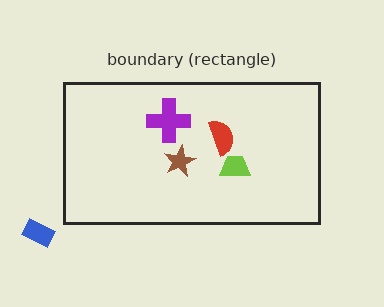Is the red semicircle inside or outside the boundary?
Inside.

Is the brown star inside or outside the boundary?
Inside.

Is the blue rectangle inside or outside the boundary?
Outside.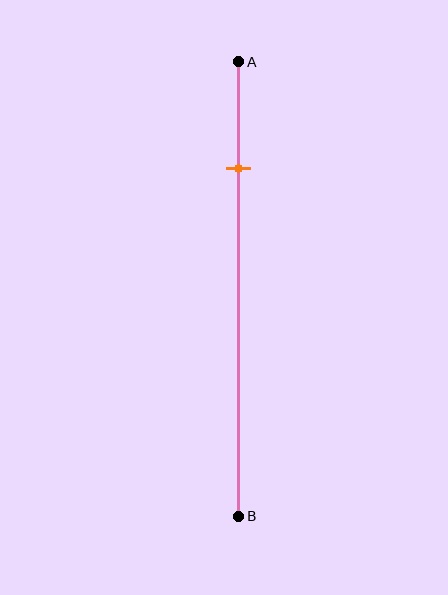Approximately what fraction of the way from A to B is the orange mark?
The orange mark is approximately 25% of the way from A to B.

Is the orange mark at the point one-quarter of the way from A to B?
Yes, the mark is approximately at the one-quarter point.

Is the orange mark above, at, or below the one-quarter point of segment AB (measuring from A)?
The orange mark is approximately at the one-quarter point of segment AB.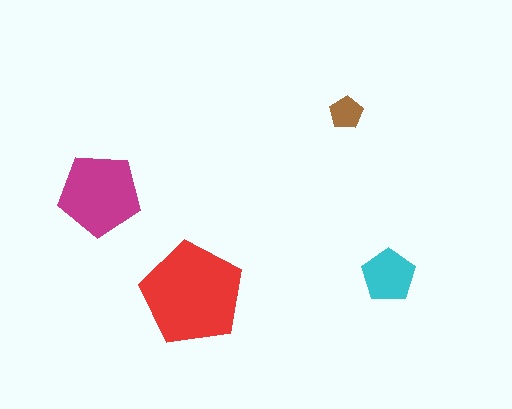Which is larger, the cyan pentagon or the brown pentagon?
The cyan one.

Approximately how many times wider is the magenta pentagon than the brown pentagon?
About 2.5 times wider.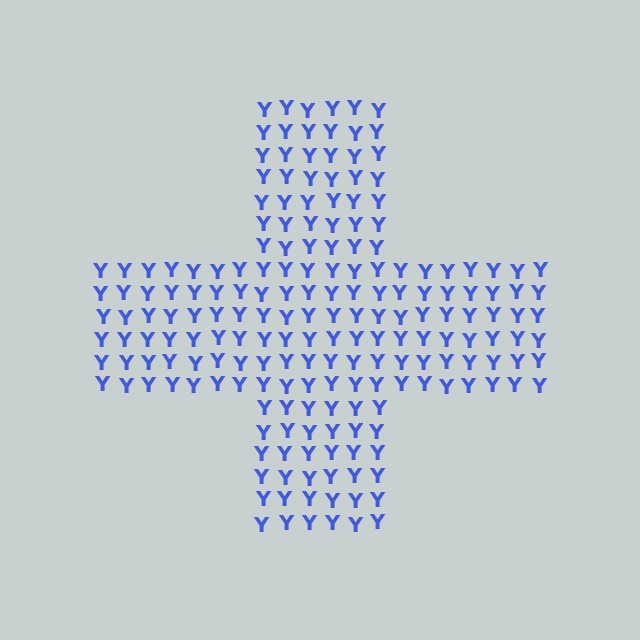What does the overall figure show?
The overall figure shows a cross.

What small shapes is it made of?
It is made of small letter Y's.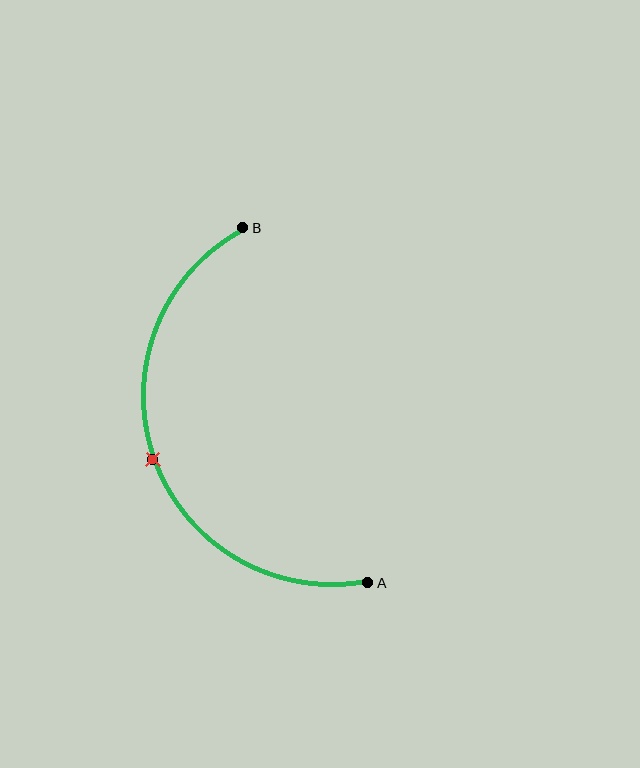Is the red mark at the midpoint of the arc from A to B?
Yes. The red mark lies on the arc at equal arc-length from both A and B — it is the arc midpoint.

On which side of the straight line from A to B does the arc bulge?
The arc bulges to the left of the straight line connecting A and B.